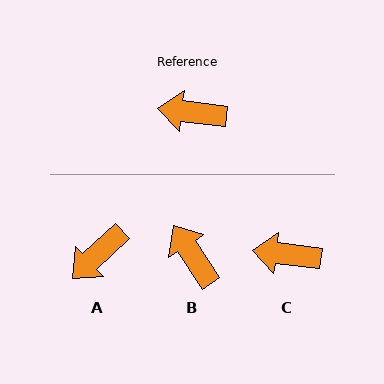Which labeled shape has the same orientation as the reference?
C.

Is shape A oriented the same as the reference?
No, it is off by about 50 degrees.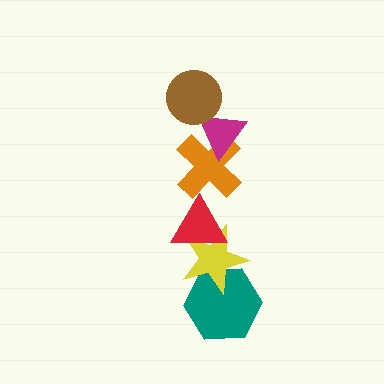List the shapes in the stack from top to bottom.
From top to bottom: the brown circle, the magenta triangle, the orange cross, the red triangle, the yellow star, the teal hexagon.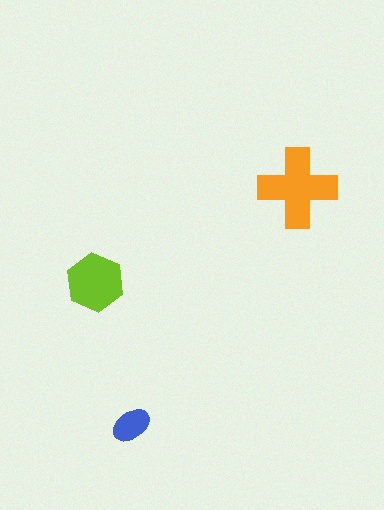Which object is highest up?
The orange cross is topmost.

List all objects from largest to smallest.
The orange cross, the lime hexagon, the blue ellipse.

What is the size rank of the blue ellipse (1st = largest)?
3rd.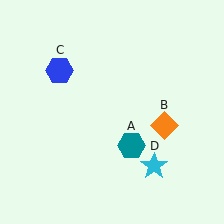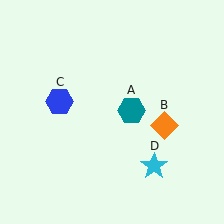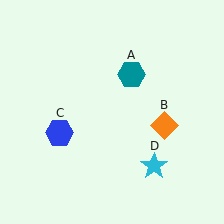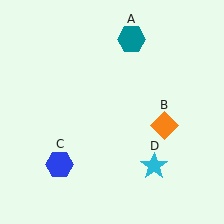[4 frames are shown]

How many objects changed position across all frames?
2 objects changed position: teal hexagon (object A), blue hexagon (object C).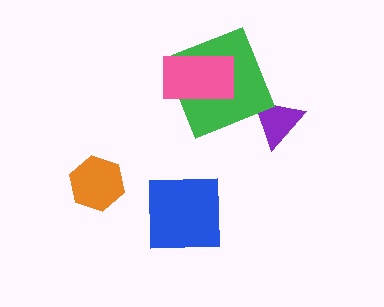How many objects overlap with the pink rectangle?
1 object overlaps with the pink rectangle.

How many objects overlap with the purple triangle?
0 objects overlap with the purple triangle.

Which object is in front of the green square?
The pink rectangle is in front of the green square.